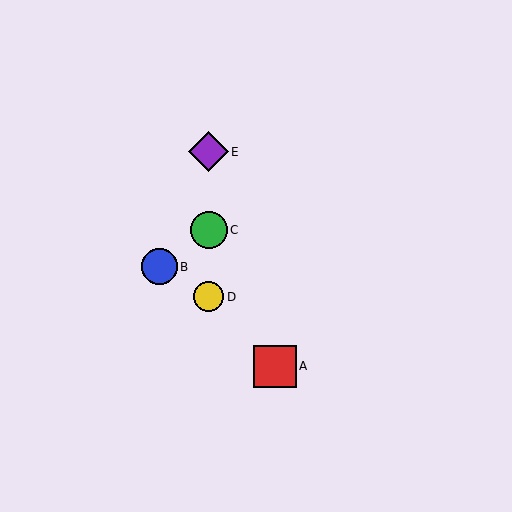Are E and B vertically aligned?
No, E is at x≈209 and B is at x≈159.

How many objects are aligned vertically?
3 objects (C, D, E) are aligned vertically.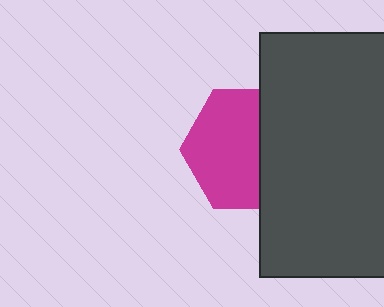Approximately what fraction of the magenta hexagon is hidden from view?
Roughly 39% of the magenta hexagon is hidden behind the dark gray rectangle.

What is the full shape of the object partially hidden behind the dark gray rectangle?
The partially hidden object is a magenta hexagon.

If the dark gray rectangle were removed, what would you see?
You would see the complete magenta hexagon.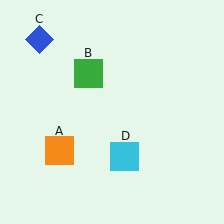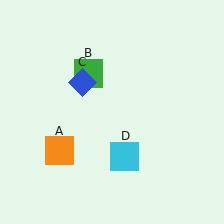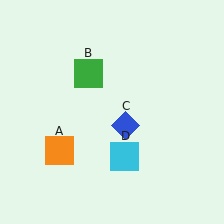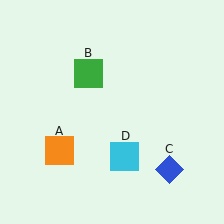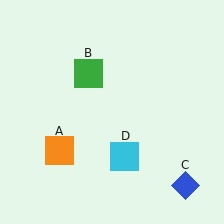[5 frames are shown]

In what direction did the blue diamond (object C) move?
The blue diamond (object C) moved down and to the right.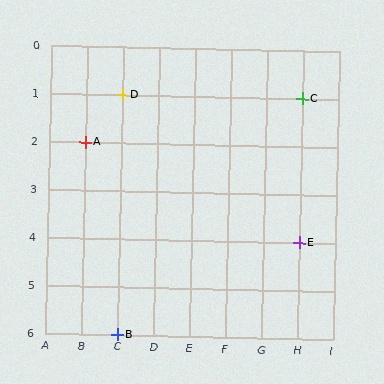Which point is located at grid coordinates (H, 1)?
Point C is at (H, 1).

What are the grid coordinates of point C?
Point C is at grid coordinates (H, 1).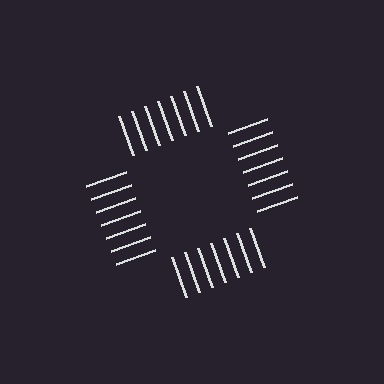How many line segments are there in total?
28 — 7 along each of the 4 edges.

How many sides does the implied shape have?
4 sides — the line-ends trace a square.